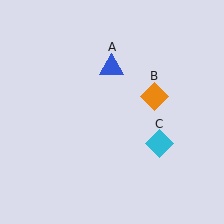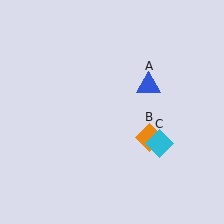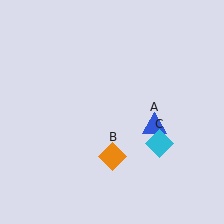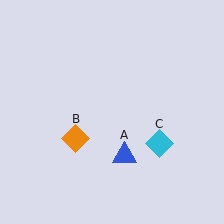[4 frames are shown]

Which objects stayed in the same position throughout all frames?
Cyan diamond (object C) remained stationary.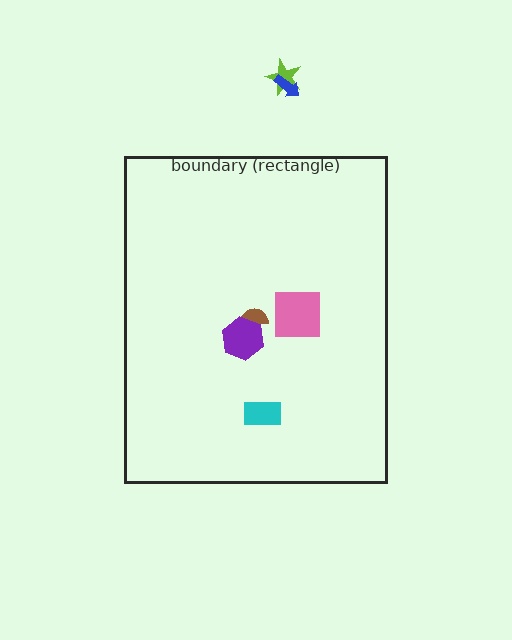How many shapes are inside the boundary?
4 inside, 2 outside.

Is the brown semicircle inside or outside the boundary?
Inside.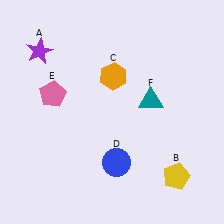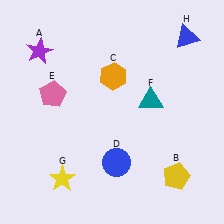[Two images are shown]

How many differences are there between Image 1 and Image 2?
There are 2 differences between the two images.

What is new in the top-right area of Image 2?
A blue triangle (H) was added in the top-right area of Image 2.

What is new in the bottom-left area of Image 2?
A yellow star (G) was added in the bottom-left area of Image 2.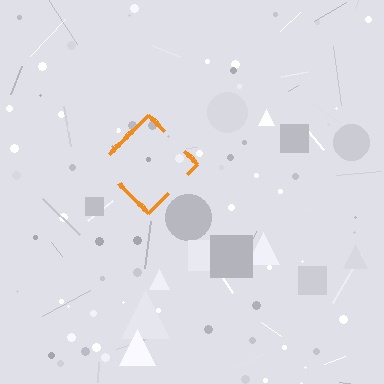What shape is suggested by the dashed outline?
The dashed outline suggests a diamond.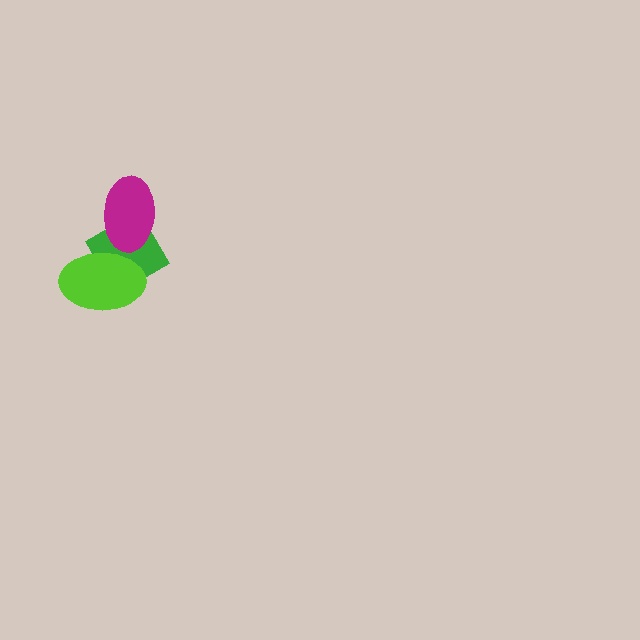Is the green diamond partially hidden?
Yes, it is partially covered by another shape.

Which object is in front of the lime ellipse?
The magenta ellipse is in front of the lime ellipse.